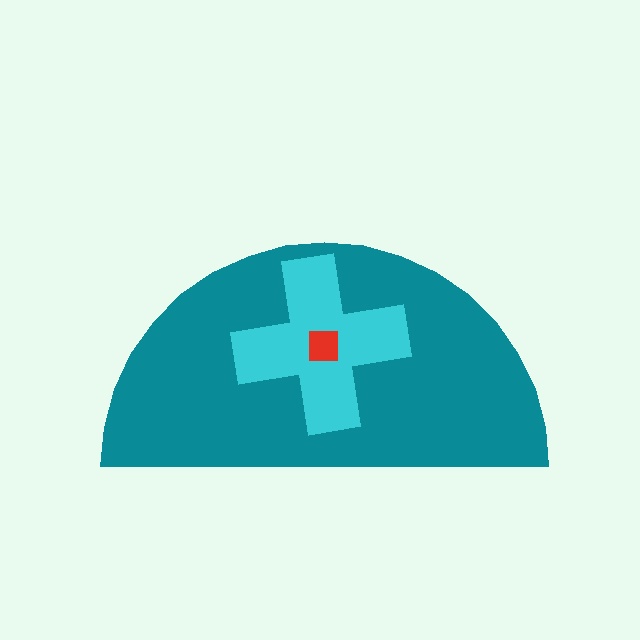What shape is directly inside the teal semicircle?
The cyan cross.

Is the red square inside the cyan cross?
Yes.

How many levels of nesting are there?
3.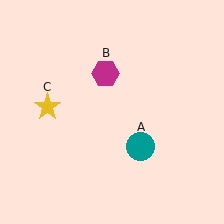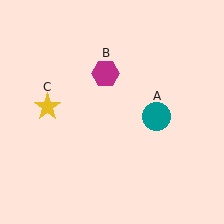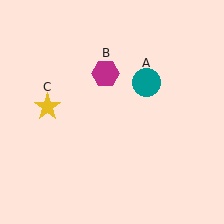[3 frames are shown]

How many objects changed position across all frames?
1 object changed position: teal circle (object A).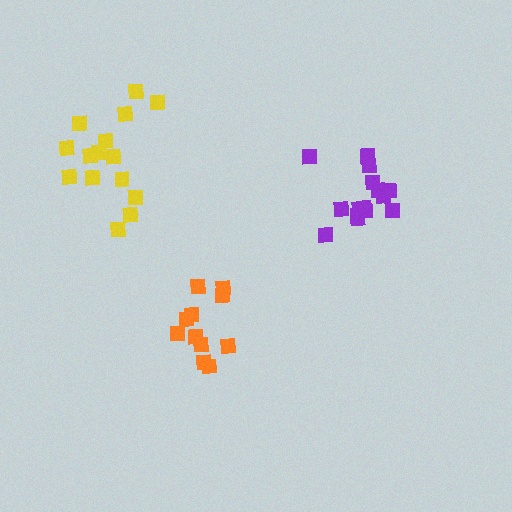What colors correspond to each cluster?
The clusters are colored: orange, purple, yellow.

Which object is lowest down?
The orange cluster is bottommost.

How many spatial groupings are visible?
There are 3 spatial groupings.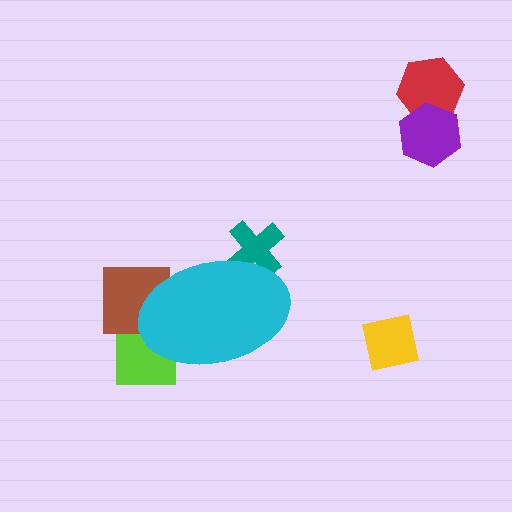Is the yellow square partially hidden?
No, the yellow square is fully visible.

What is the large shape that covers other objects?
A cyan ellipse.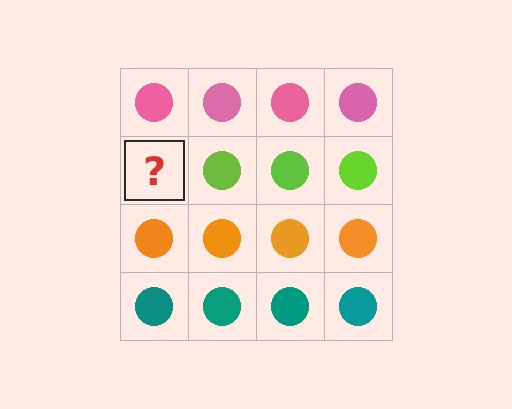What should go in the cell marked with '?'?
The missing cell should contain a lime circle.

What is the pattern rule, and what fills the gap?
The rule is that each row has a consistent color. The gap should be filled with a lime circle.